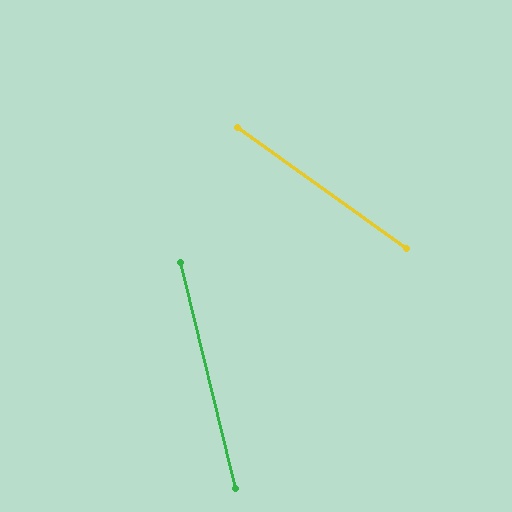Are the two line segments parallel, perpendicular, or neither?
Neither parallel nor perpendicular — they differ by about 41°.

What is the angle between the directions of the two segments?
Approximately 41 degrees.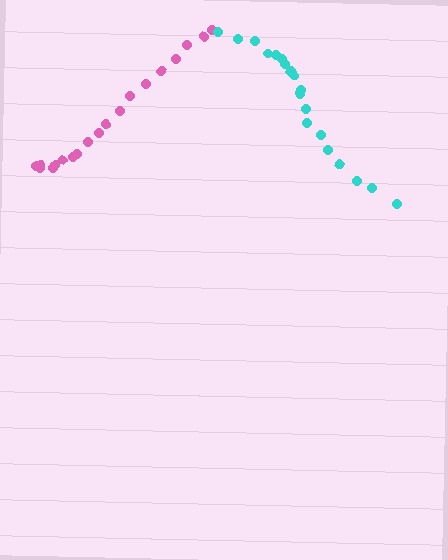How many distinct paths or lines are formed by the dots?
There are 2 distinct paths.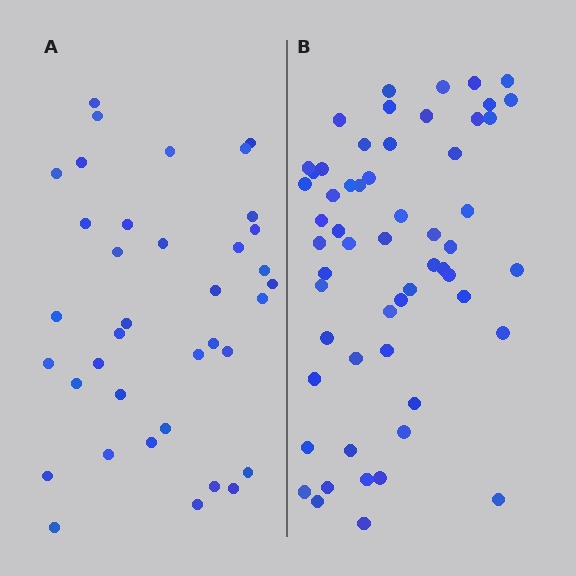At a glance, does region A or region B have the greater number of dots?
Region B (the right region) has more dots.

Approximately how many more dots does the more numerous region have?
Region B has approximately 20 more dots than region A.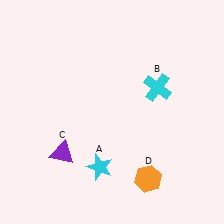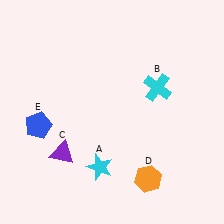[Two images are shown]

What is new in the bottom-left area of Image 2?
A blue pentagon (E) was added in the bottom-left area of Image 2.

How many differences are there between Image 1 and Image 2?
There is 1 difference between the two images.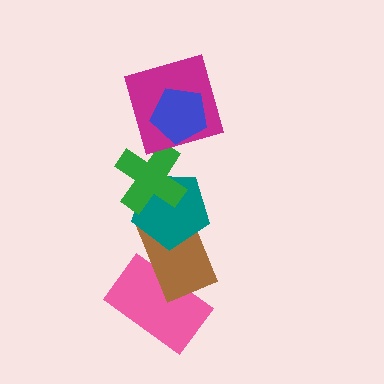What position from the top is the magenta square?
The magenta square is 2nd from the top.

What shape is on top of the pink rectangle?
The brown rectangle is on top of the pink rectangle.